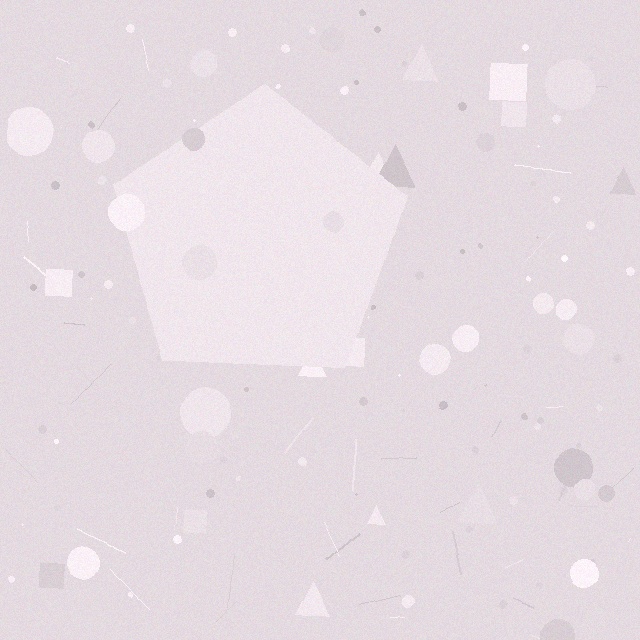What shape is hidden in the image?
A pentagon is hidden in the image.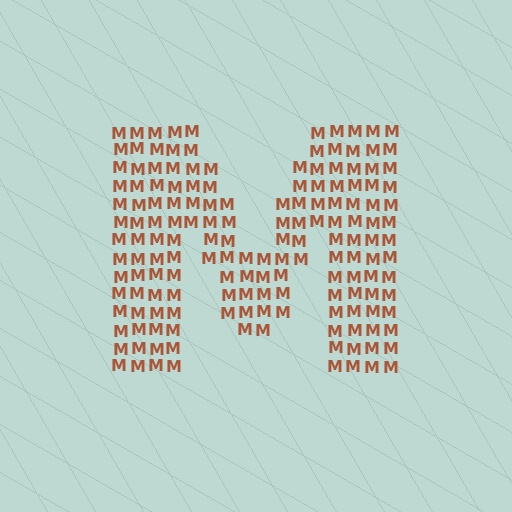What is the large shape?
The large shape is the letter M.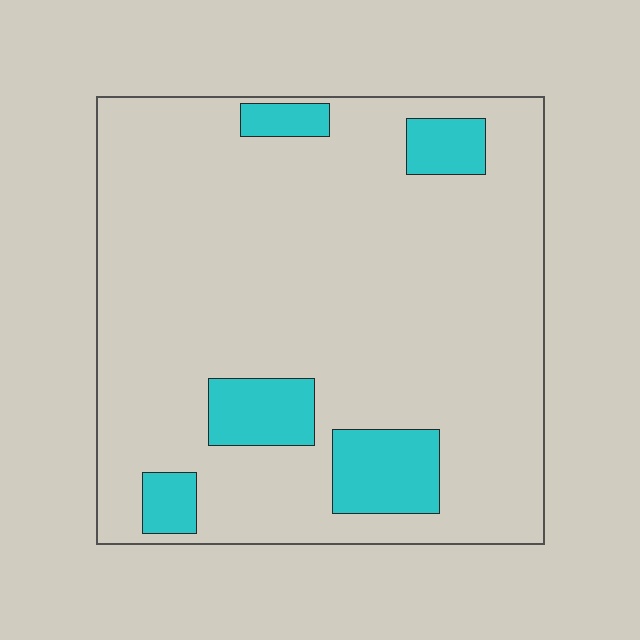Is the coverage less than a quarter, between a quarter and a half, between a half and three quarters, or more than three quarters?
Less than a quarter.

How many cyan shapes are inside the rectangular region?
5.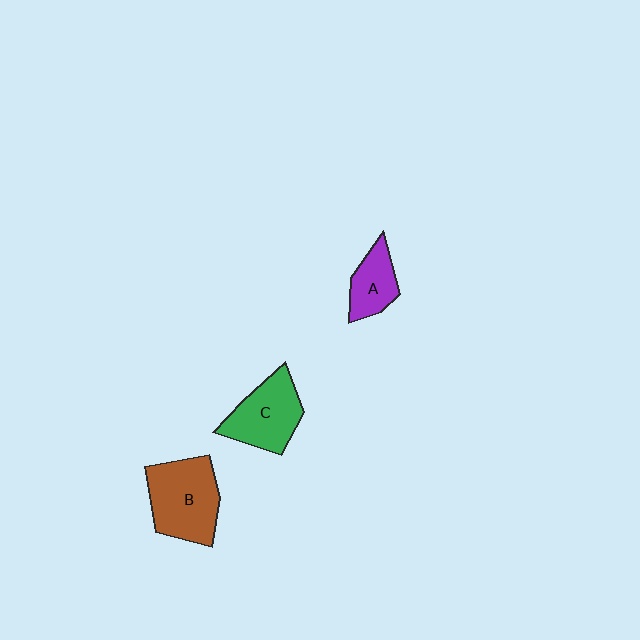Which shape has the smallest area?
Shape A (purple).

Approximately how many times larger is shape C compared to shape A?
Approximately 1.6 times.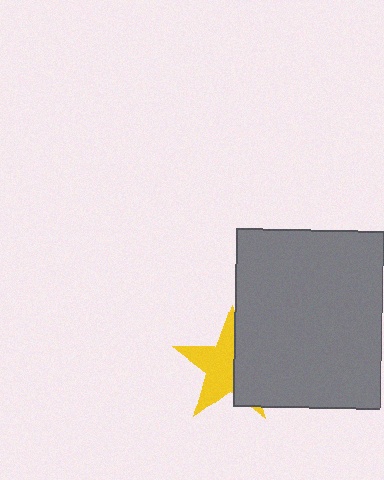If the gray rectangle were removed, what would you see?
You would see the complete yellow star.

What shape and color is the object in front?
The object in front is a gray rectangle.